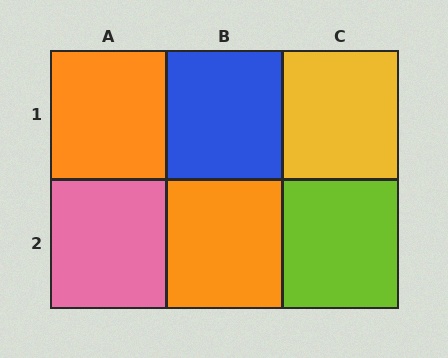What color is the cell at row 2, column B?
Orange.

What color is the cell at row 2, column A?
Pink.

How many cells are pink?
1 cell is pink.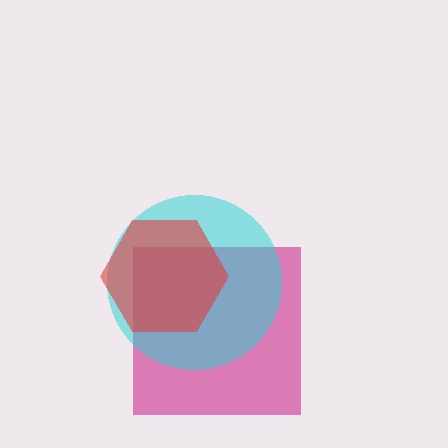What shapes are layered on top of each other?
The layered shapes are: a magenta square, a cyan circle, a red hexagon.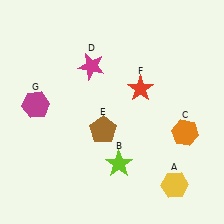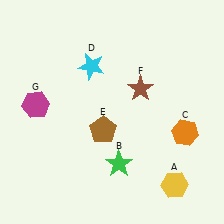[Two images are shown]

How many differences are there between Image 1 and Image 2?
There are 3 differences between the two images.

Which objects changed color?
B changed from lime to green. D changed from magenta to cyan. F changed from red to brown.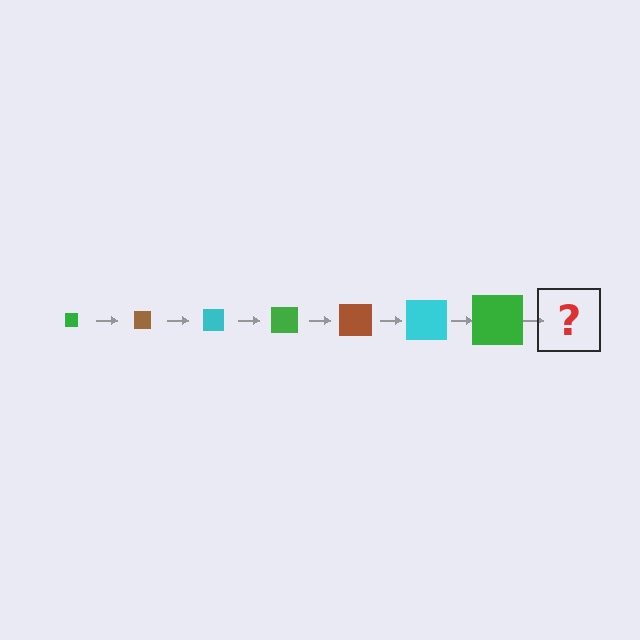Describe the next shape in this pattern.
It should be a brown square, larger than the previous one.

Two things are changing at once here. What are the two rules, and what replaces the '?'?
The two rules are that the square grows larger each step and the color cycles through green, brown, and cyan. The '?' should be a brown square, larger than the previous one.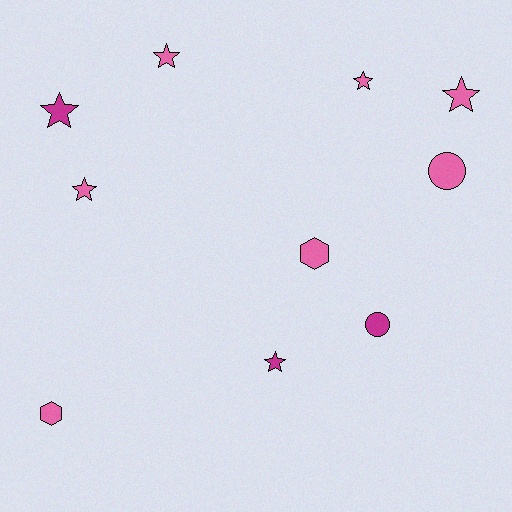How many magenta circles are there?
There is 1 magenta circle.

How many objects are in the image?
There are 10 objects.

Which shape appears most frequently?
Star, with 6 objects.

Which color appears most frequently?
Pink, with 7 objects.